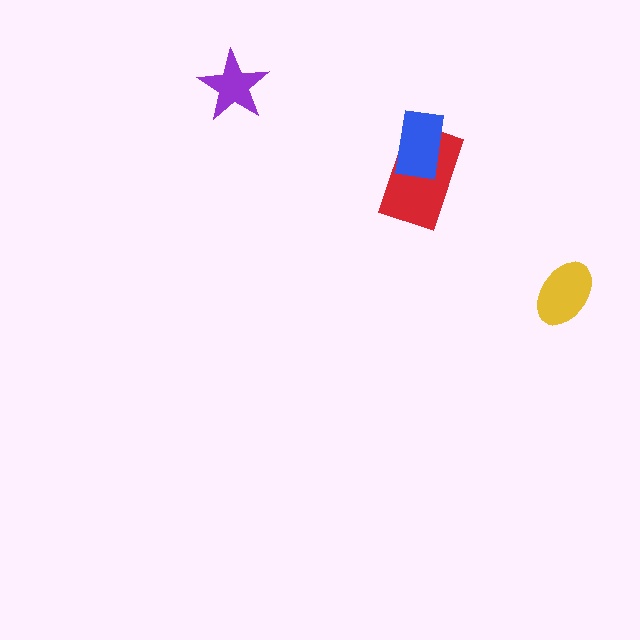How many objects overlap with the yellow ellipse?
0 objects overlap with the yellow ellipse.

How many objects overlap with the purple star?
0 objects overlap with the purple star.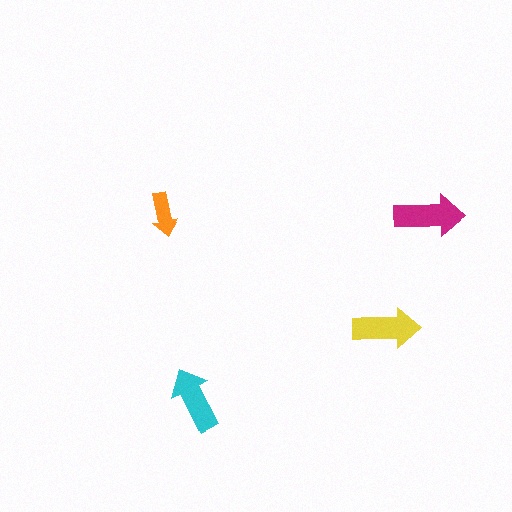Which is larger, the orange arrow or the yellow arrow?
The yellow one.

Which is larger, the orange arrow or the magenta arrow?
The magenta one.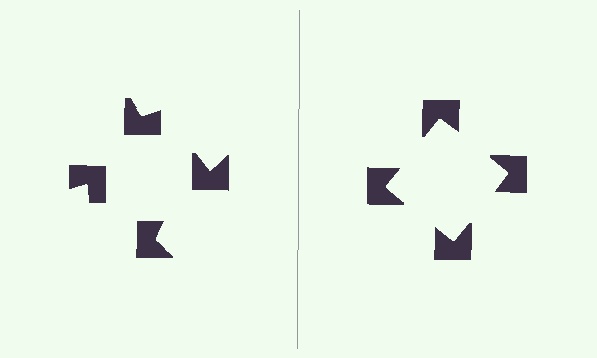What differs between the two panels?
The notched squares are positioned identically on both sides; only the wedge orientations differ. On the right they align to a square; on the left they are misaligned.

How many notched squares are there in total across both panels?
8 — 4 on each side.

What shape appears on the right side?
An illusory square.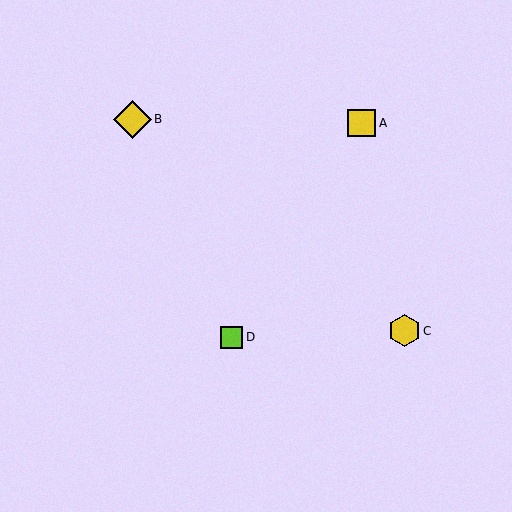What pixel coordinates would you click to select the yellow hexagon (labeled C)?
Click at (404, 331) to select the yellow hexagon C.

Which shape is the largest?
The yellow diamond (labeled B) is the largest.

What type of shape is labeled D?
Shape D is a lime square.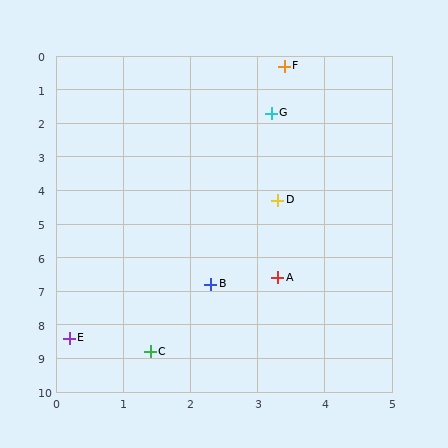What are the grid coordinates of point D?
Point D is at approximately (3.3, 4.3).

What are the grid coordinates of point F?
Point F is at approximately (3.4, 0.3).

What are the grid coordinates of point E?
Point E is at approximately (0.2, 8.4).